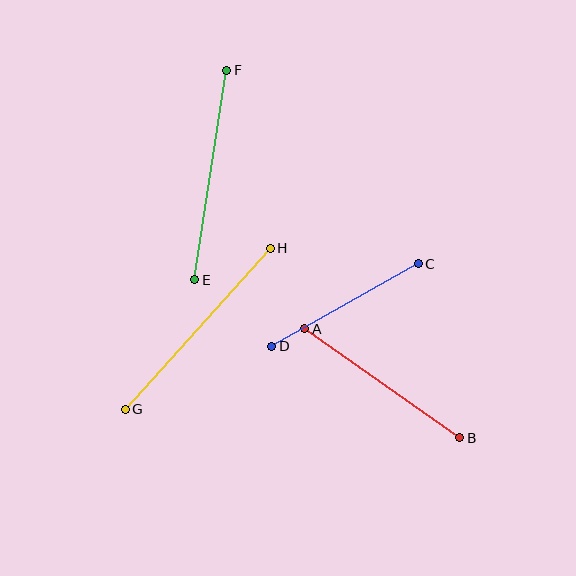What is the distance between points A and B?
The distance is approximately 190 pixels.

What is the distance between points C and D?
The distance is approximately 168 pixels.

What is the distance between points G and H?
The distance is approximately 216 pixels.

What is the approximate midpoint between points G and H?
The midpoint is at approximately (198, 329) pixels.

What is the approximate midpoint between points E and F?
The midpoint is at approximately (211, 175) pixels.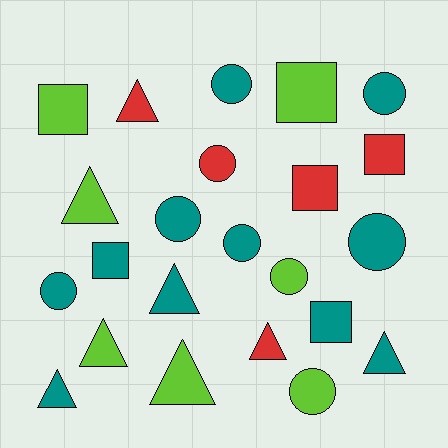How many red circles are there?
There is 1 red circle.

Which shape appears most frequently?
Circle, with 9 objects.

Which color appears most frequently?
Teal, with 11 objects.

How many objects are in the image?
There are 23 objects.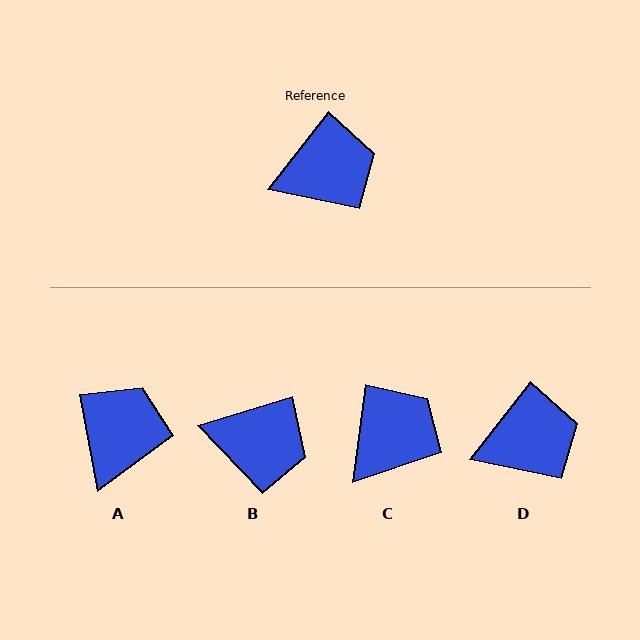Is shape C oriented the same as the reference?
No, it is off by about 30 degrees.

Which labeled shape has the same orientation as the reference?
D.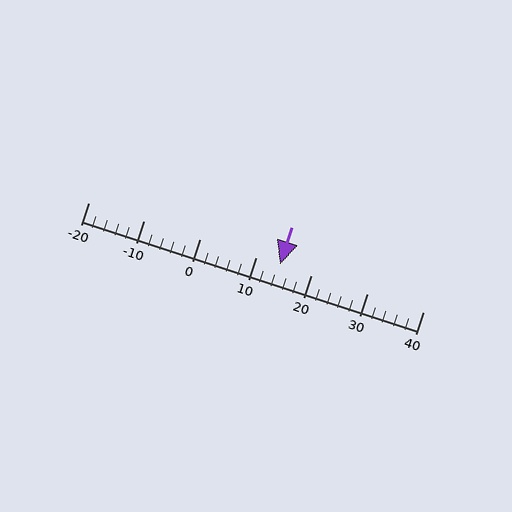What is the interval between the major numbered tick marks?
The major tick marks are spaced 10 units apart.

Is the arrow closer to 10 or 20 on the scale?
The arrow is closer to 10.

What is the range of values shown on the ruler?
The ruler shows values from -20 to 40.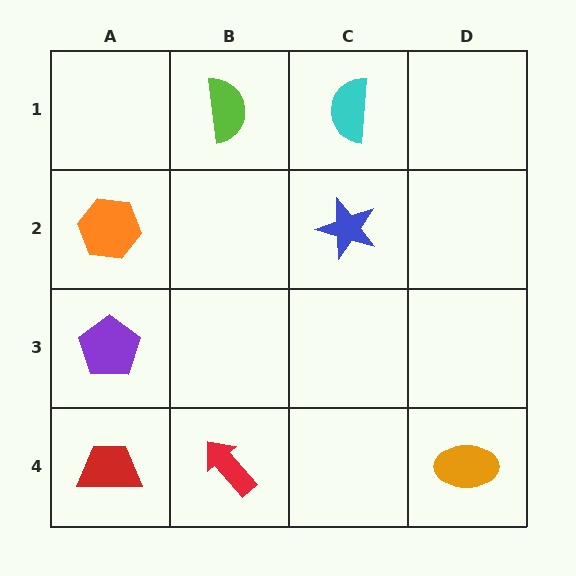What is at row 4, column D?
An orange ellipse.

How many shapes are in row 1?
2 shapes.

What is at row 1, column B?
A lime semicircle.